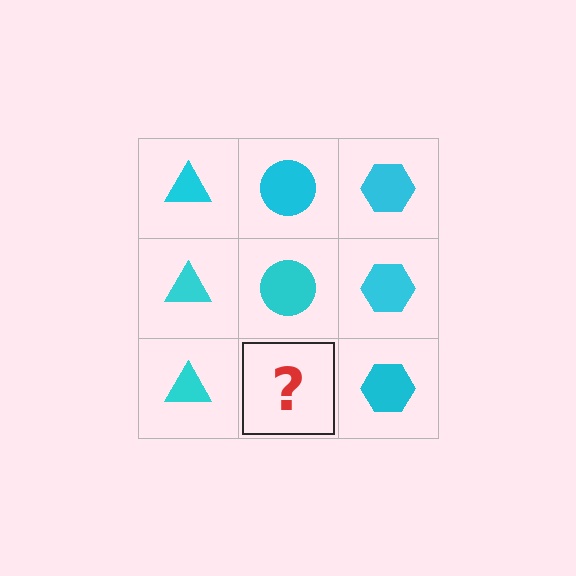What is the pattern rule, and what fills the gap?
The rule is that each column has a consistent shape. The gap should be filled with a cyan circle.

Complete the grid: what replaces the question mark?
The question mark should be replaced with a cyan circle.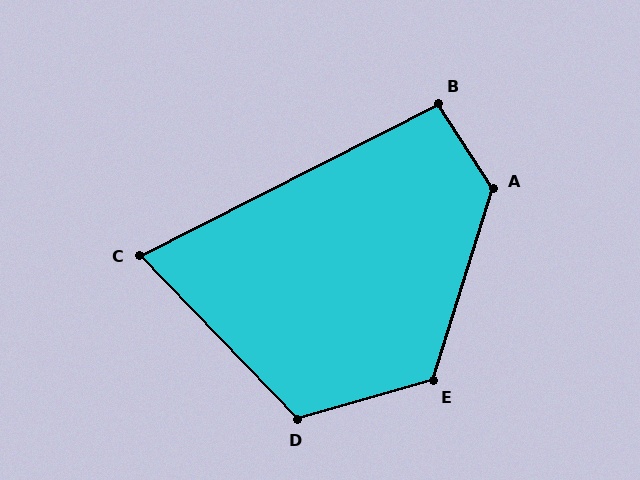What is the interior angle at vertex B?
Approximately 96 degrees (obtuse).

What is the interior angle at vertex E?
Approximately 123 degrees (obtuse).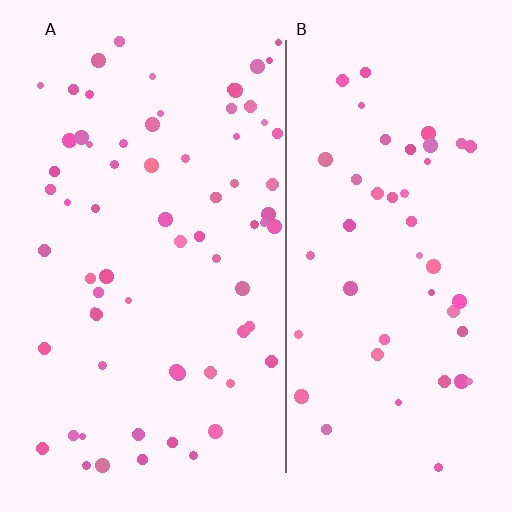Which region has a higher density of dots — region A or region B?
A (the left).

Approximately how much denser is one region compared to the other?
Approximately 1.5× — region A over region B.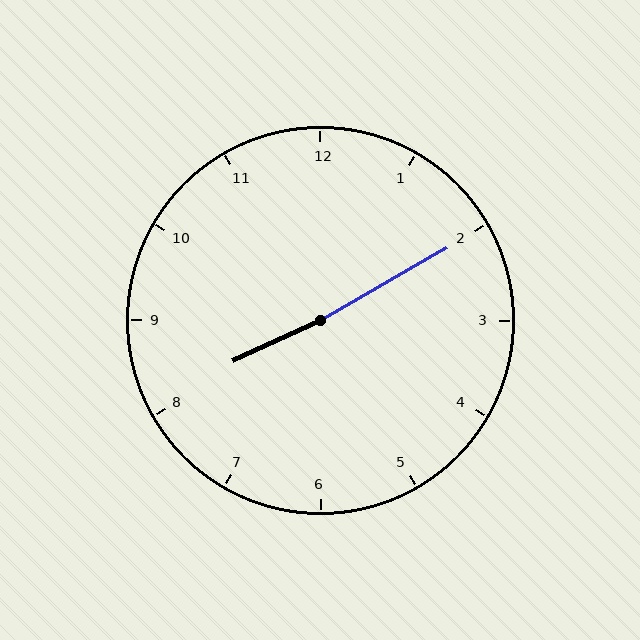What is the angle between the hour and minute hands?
Approximately 175 degrees.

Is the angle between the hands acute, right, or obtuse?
It is obtuse.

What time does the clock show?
8:10.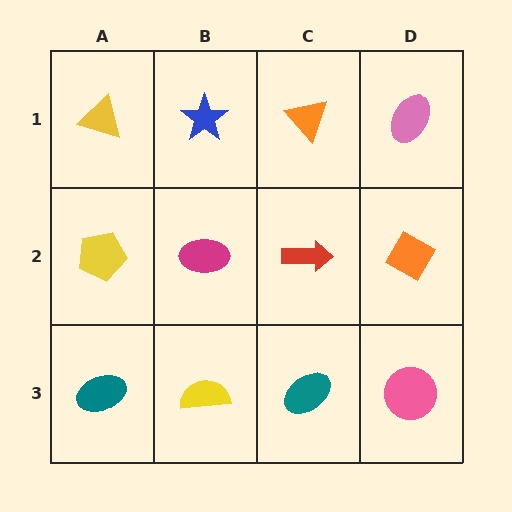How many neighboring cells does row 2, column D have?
3.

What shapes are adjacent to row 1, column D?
An orange diamond (row 2, column D), an orange triangle (row 1, column C).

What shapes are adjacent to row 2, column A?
A yellow triangle (row 1, column A), a teal ellipse (row 3, column A), a magenta ellipse (row 2, column B).